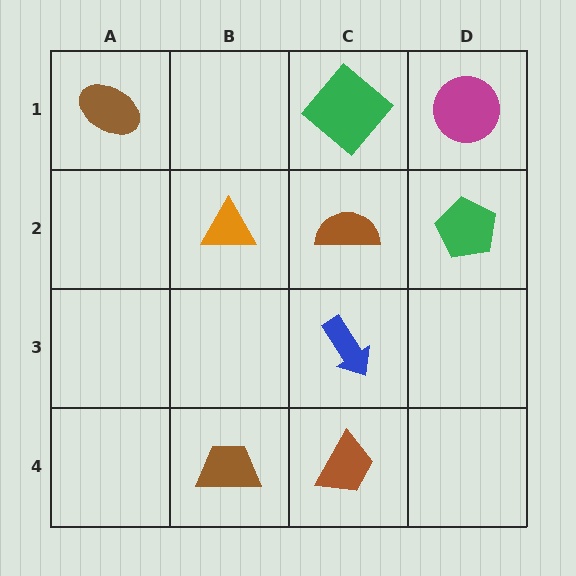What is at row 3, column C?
A blue arrow.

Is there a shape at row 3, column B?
No, that cell is empty.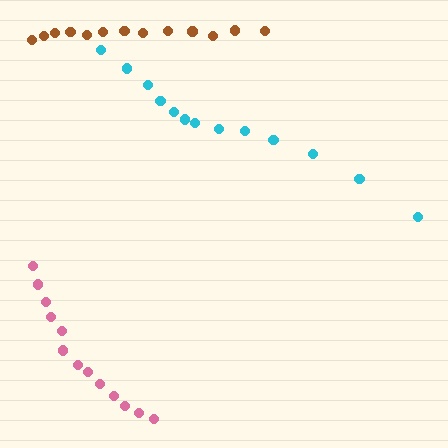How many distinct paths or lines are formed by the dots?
There are 3 distinct paths.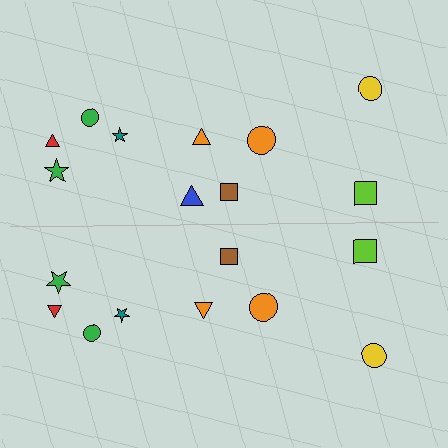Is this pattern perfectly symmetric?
No, the pattern is not perfectly symmetric. A blue triangle is missing from the bottom side.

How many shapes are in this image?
There are 19 shapes in this image.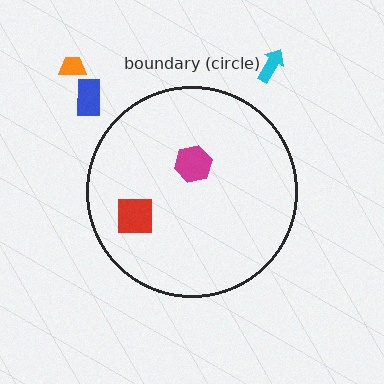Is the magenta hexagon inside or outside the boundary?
Inside.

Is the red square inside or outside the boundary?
Inside.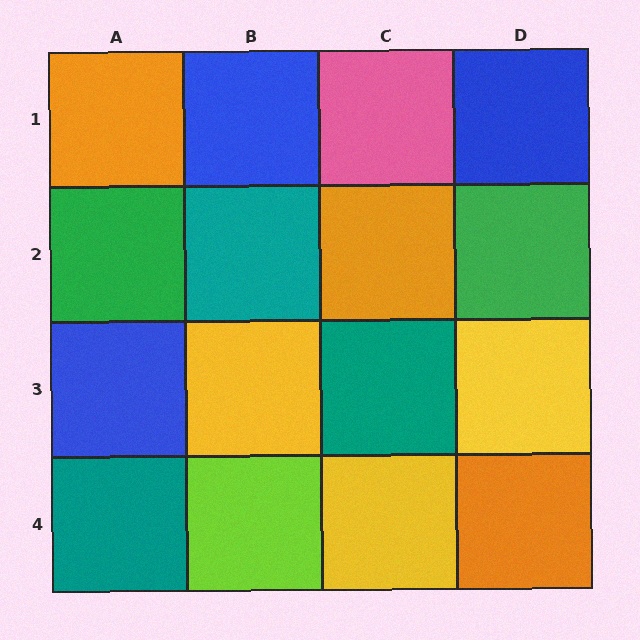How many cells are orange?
3 cells are orange.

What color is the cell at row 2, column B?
Teal.